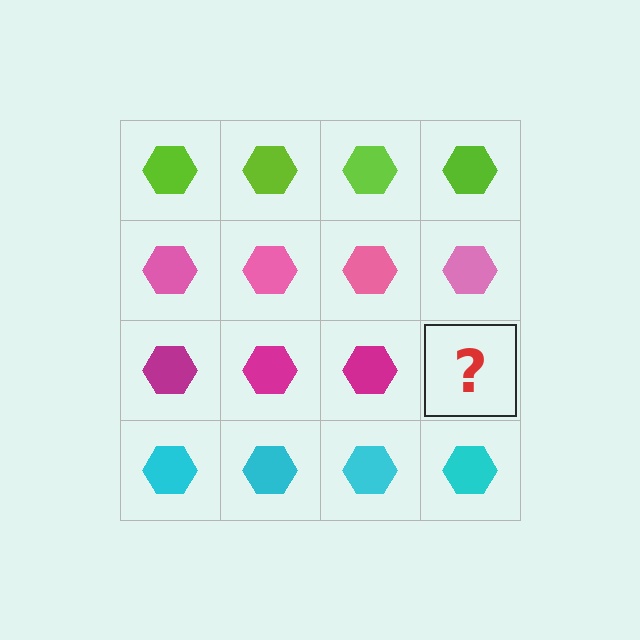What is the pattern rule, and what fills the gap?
The rule is that each row has a consistent color. The gap should be filled with a magenta hexagon.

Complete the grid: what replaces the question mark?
The question mark should be replaced with a magenta hexagon.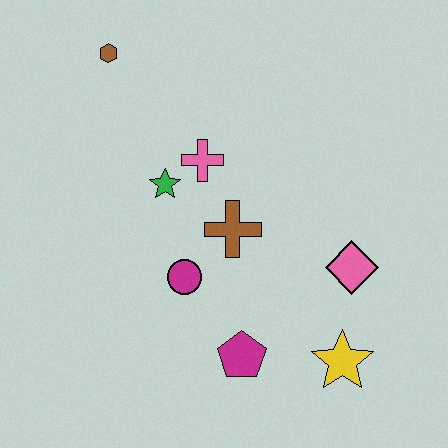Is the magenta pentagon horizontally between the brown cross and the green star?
No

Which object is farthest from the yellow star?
The brown hexagon is farthest from the yellow star.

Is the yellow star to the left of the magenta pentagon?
No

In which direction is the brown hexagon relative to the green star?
The brown hexagon is above the green star.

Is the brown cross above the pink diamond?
Yes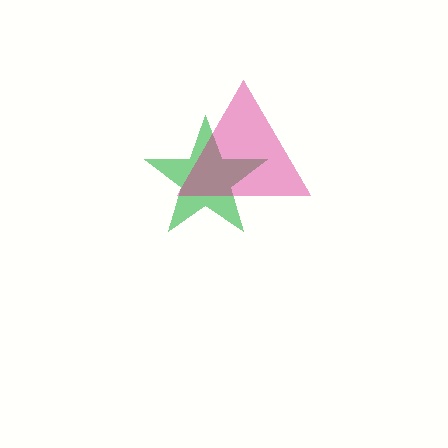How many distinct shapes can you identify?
There are 2 distinct shapes: a green star, a magenta triangle.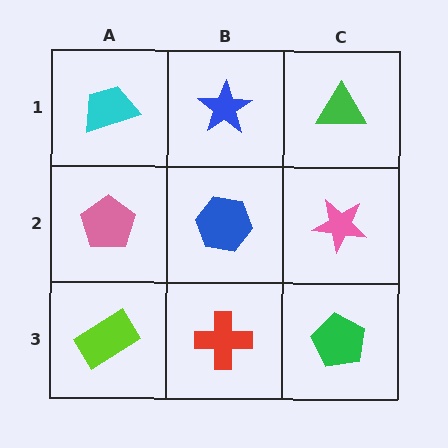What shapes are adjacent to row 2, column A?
A cyan trapezoid (row 1, column A), a lime rectangle (row 3, column A), a blue hexagon (row 2, column B).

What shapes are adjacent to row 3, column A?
A pink pentagon (row 2, column A), a red cross (row 3, column B).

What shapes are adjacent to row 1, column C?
A pink star (row 2, column C), a blue star (row 1, column B).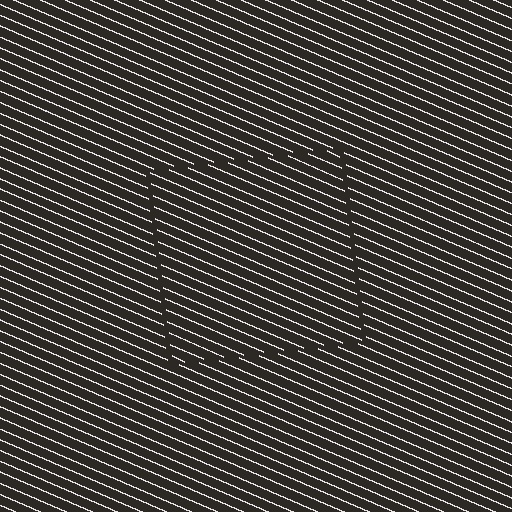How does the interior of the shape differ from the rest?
The interior of the shape contains the same grating, shifted by half a period — the contour is defined by the phase discontinuity where line-ends from the inner and outer gratings abut.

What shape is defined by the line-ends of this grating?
An illusory square. The interior of the shape contains the same grating, shifted by half a period — the contour is defined by the phase discontinuity where line-ends from the inner and outer gratings abut.